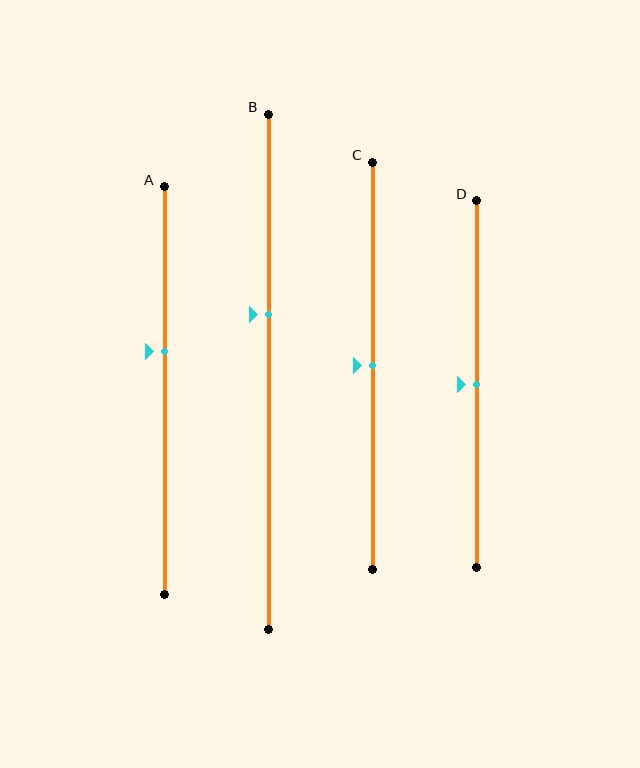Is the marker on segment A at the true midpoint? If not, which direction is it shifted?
No, the marker on segment A is shifted upward by about 9% of the segment length.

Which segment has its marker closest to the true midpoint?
Segment C has its marker closest to the true midpoint.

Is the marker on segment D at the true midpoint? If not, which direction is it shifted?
Yes, the marker on segment D is at the true midpoint.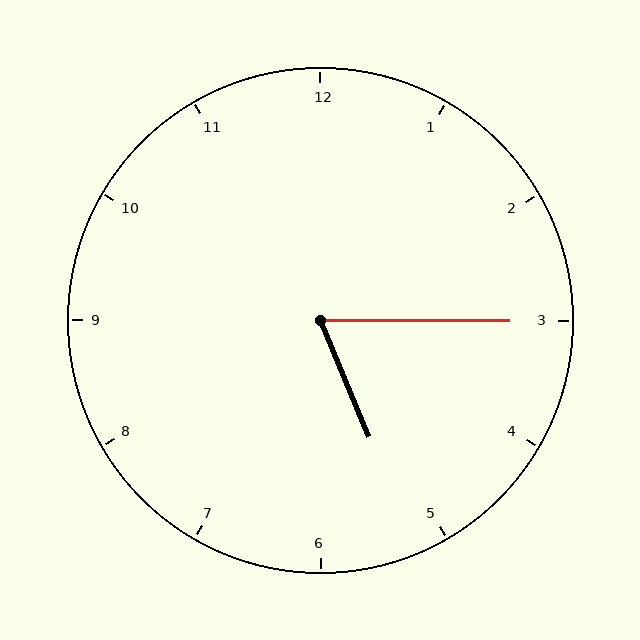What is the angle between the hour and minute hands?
Approximately 68 degrees.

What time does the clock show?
5:15.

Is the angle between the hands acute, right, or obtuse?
It is acute.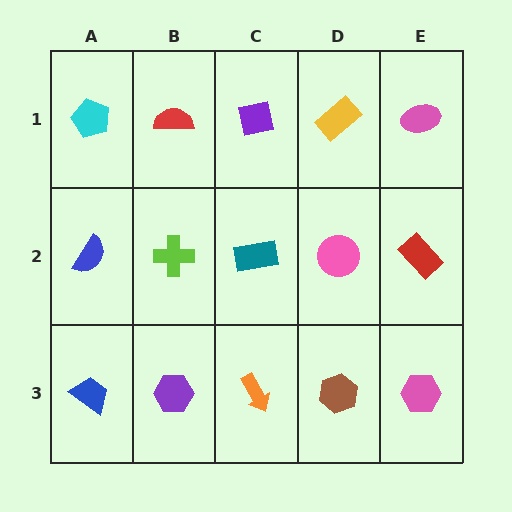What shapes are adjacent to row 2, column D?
A yellow rectangle (row 1, column D), a brown hexagon (row 3, column D), a teal rectangle (row 2, column C), a red rectangle (row 2, column E).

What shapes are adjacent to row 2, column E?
A pink ellipse (row 1, column E), a pink hexagon (row 3, column E), a pink circle (row 2, column D).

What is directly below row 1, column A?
A blue semicircle.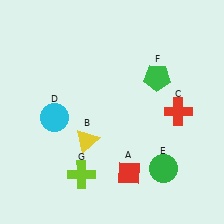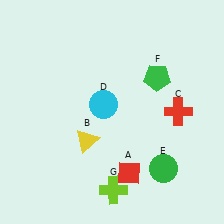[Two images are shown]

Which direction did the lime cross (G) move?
The lime cross (G) moved right.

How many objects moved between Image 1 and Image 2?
2 objects moved between the two images.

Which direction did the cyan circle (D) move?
The cyan circle (D) moved right.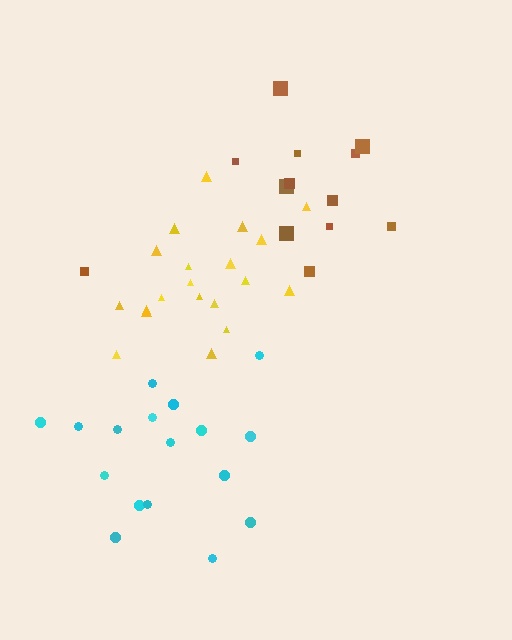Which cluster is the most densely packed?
Yellow.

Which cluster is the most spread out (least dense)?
Cyan.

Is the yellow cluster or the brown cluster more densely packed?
Yellow.